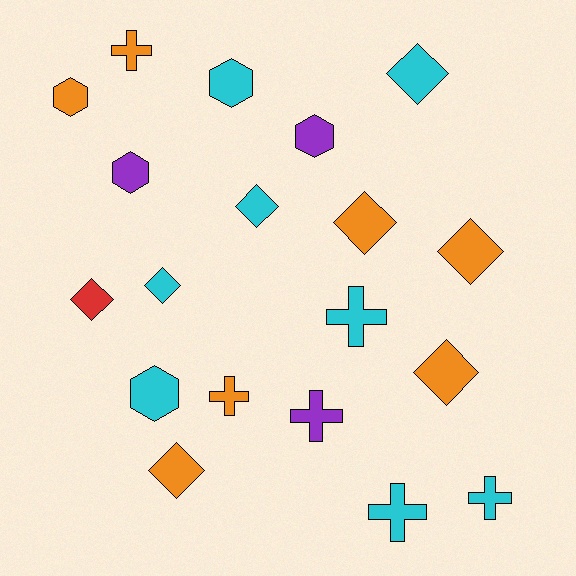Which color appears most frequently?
Cyan, with 8 objects.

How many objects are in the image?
There are 19 objects.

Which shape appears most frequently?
Diamond, with 8 objects.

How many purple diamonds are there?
There are no purple diamonds.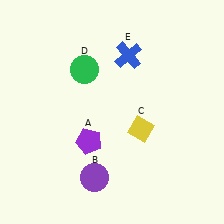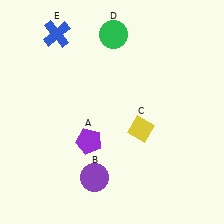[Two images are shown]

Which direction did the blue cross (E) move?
The blue cross (E) moved left.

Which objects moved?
The objects that moved are: the green circle (D), the blue cross (E).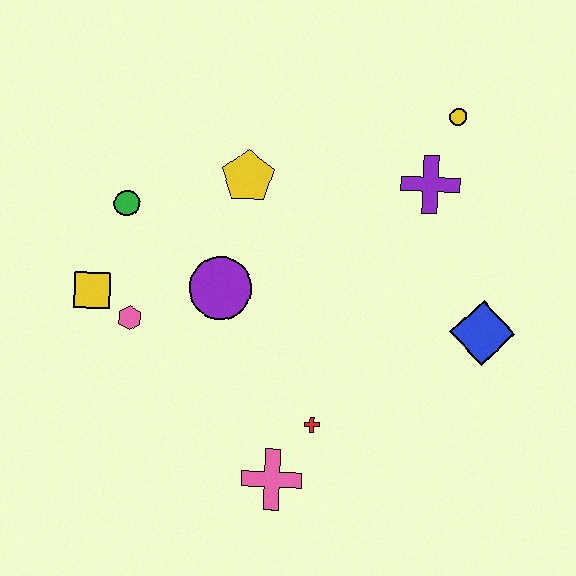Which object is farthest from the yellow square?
The yellow circle is farthest from the yellow square.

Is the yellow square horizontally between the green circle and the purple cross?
No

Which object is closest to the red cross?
The pink cross is closest to the red cross.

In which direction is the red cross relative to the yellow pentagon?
The red cross is below the yellow pentagon.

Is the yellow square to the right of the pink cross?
No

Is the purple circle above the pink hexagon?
Yes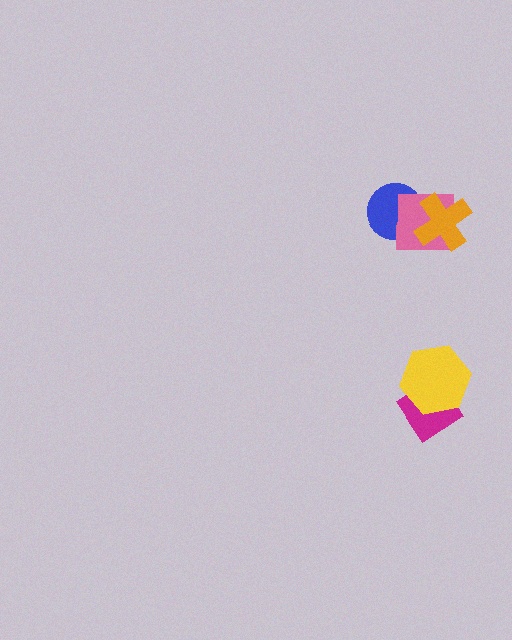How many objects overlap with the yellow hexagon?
1 object overlaps with the yellow hexagon.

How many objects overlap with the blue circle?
2 objects overlap with the blue circle.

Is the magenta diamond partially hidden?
Yes, it is partially covered by another shape.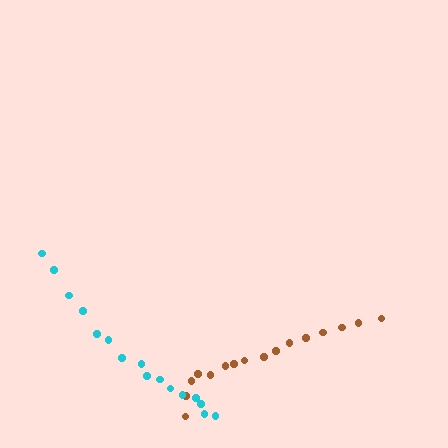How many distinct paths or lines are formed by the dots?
There are 2 distinct paths.